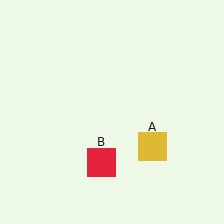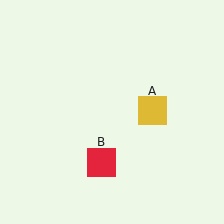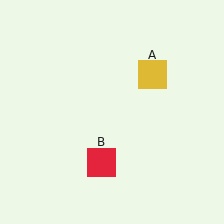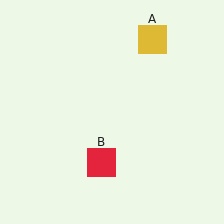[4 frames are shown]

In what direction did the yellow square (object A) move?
The yellow square (object A) moved up.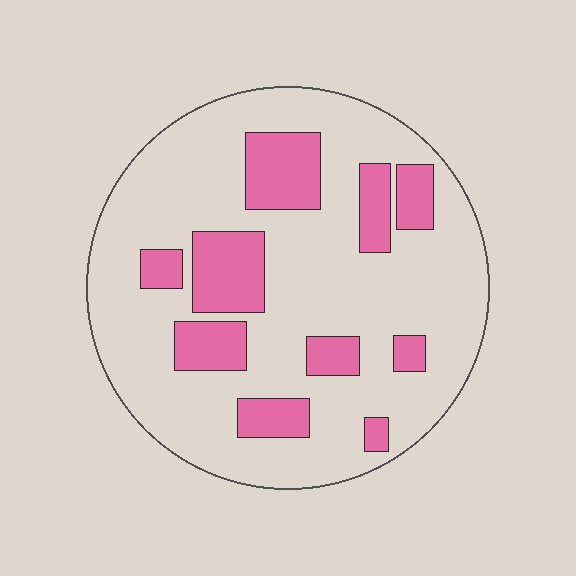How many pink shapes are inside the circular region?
10.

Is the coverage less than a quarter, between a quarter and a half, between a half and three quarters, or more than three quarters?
Less than a quarter.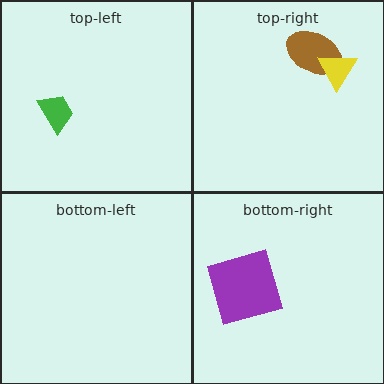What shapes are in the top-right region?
The brown ellipse, the yellow triangle.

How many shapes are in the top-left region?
1.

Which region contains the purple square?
The bottom-right region.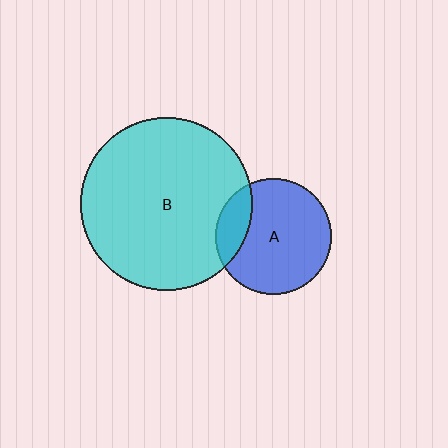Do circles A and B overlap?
Yes.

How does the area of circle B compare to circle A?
Approximately 2.2 times.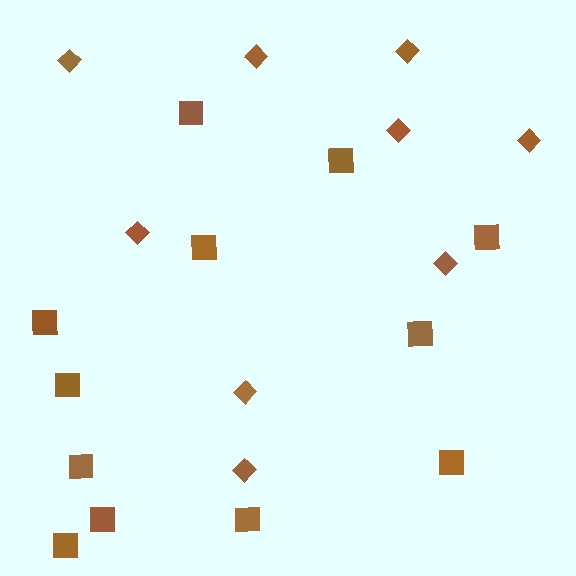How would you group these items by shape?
There are 2 groups: one group of squares (12) and one group of diamonds (9).